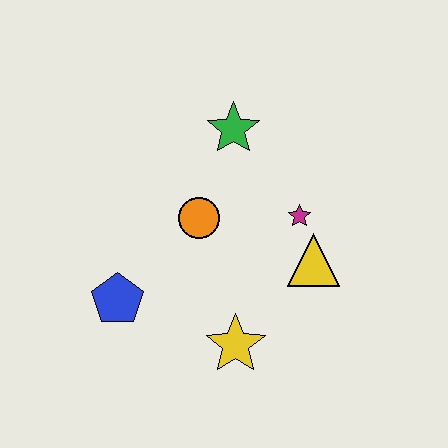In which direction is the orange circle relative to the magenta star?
The orange circle is to the left of the magenta star.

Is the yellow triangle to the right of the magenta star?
Yes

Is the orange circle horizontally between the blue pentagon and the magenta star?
Yes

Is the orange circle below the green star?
Yes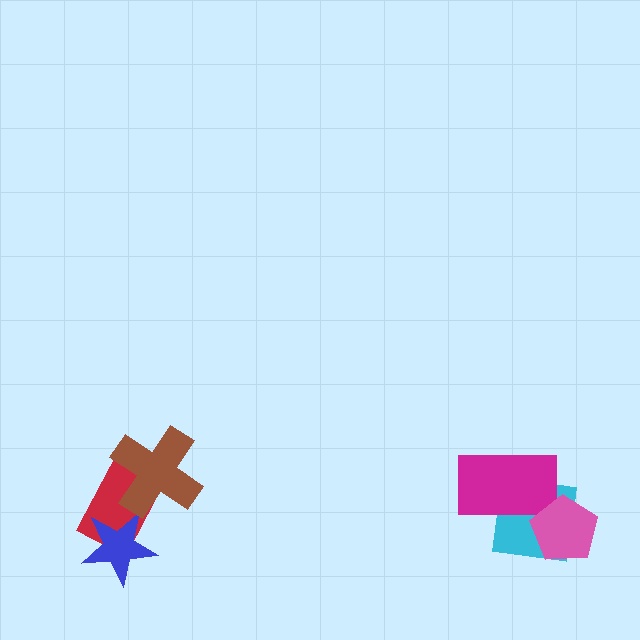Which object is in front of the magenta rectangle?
The pink pentagon is in front of the magenta rectangle.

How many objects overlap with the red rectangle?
2 objects overlap with the red rectangle.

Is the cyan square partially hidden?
Yes, it is partially covered by another shape.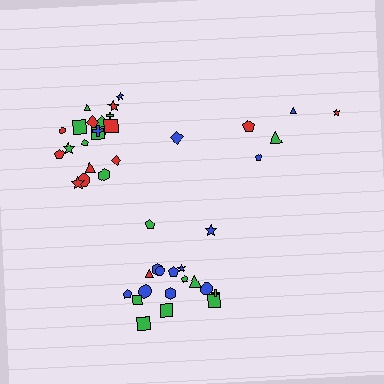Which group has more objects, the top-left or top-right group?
The top-left group.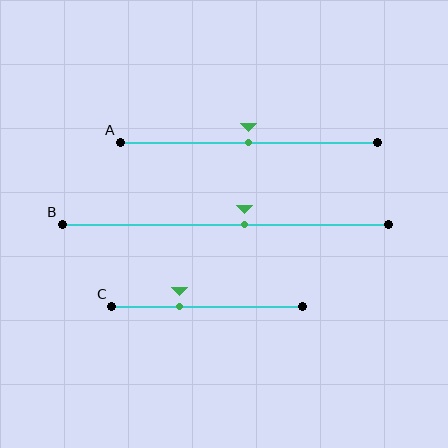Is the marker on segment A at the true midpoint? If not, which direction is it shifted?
Yes, the marker on segment A is at the true midpoint.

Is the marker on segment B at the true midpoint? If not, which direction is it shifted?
No, the marker on segment B is shifted to the right by about 6% of the segment length.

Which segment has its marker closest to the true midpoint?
Segment A has its marker closest to the true midpoint.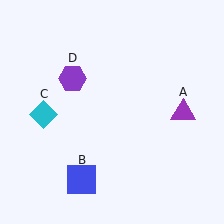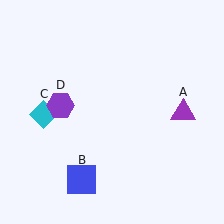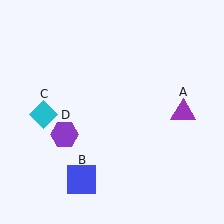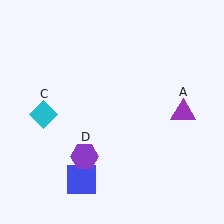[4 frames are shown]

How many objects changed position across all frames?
1 object changed position: purple hexagon (object D).